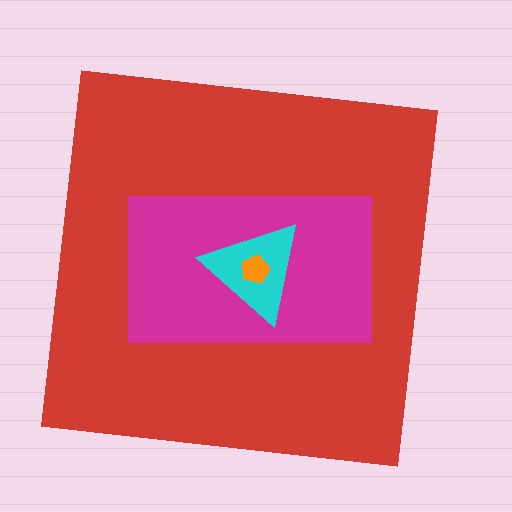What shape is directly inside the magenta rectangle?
The cyan triangle.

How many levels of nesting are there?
4.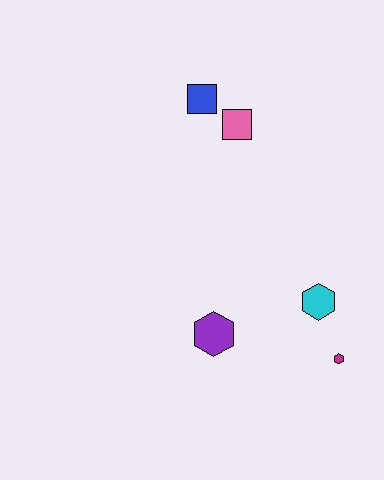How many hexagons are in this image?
There are 3 hexagons.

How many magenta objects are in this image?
There is 1 magenta object.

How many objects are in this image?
There are 5 objects.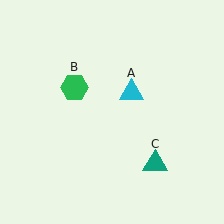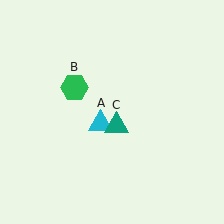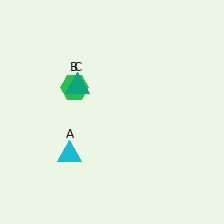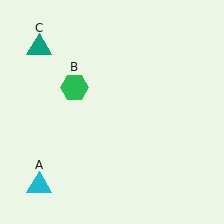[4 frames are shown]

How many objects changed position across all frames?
2 objects changed position: cyan triangle (object A), teal triangle (object C).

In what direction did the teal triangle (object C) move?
The teal triangle (object C) moved up and to the left.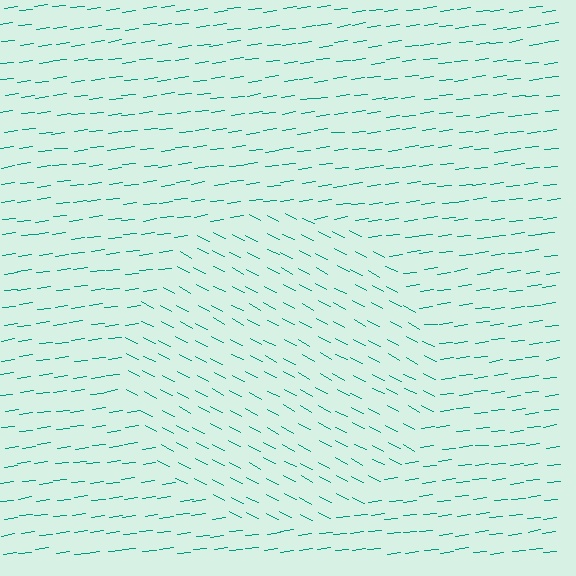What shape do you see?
I see a circle.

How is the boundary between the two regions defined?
The boundary is defined purely by a change in line orientation (approximately 34 degrees difference). All lines are the same color and thickness.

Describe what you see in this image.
The image is filled with small teal line segments. A circle region in the image has lines oriented differently from the surrounding lines, creating a visible texture boundary.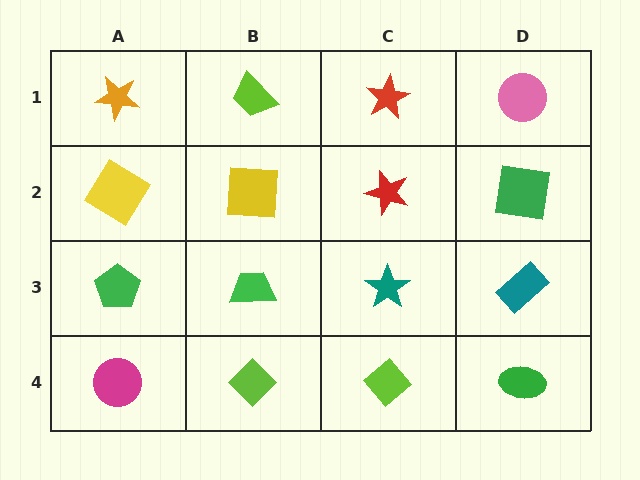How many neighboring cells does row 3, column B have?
4.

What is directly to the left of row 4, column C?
A lime diamond.